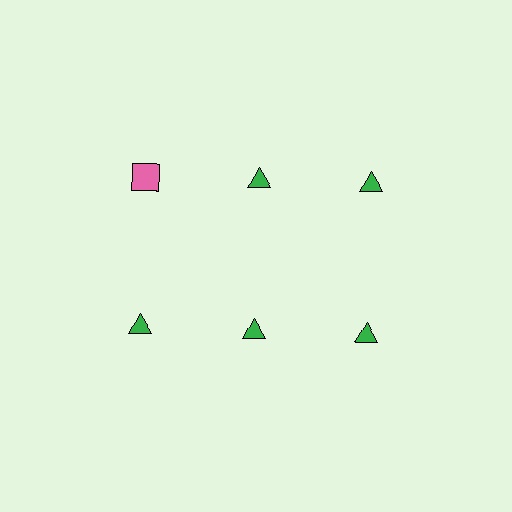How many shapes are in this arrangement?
There are 6 shapes arranged in a grid pattern.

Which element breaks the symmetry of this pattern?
The pink square in the top row, leftmost column breaks the symmetry. All other shapes are green triangles.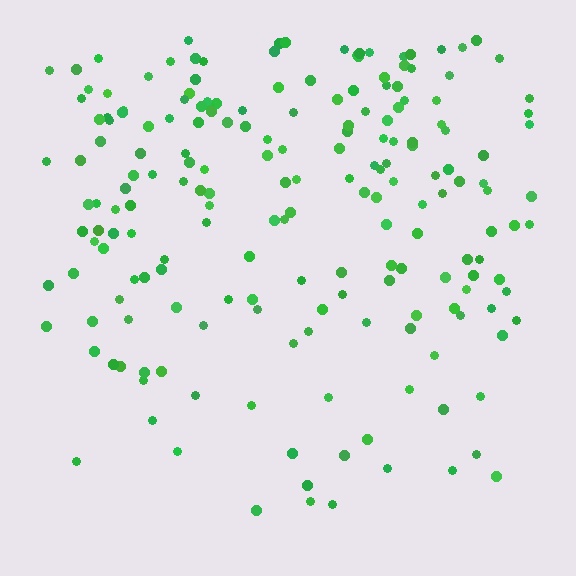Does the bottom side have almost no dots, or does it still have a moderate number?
Still a moderate number, just noticeably fewer than the top.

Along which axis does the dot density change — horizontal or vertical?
Vertical.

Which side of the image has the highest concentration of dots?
The top.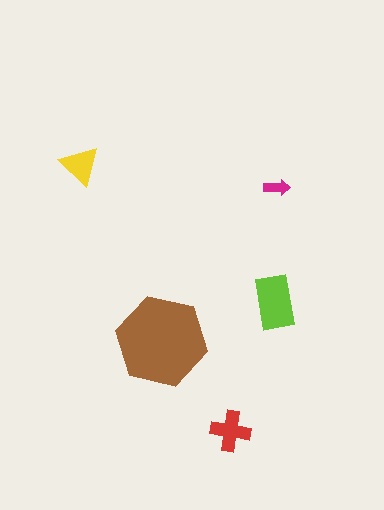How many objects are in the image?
There are 5 objects in the image.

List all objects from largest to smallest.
The brown hexagon, the lime rectangle, the red cross, the yellow triangle, the magenta arrow.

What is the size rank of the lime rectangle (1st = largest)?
2nd.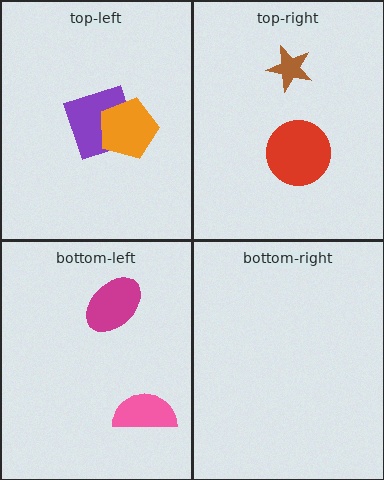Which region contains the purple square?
The top-left region.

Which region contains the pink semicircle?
The bottom-left region.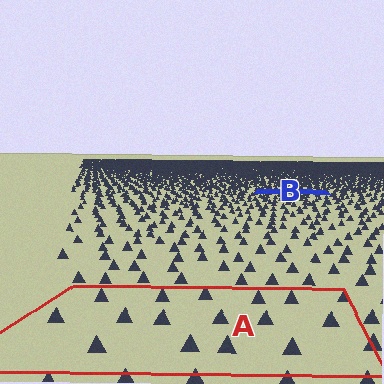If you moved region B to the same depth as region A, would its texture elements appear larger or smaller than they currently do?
They would appear larger. At a closer depth, the same texture elements are projected at a bigger on-screen size.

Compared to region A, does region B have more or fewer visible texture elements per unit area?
Region B has more texture elements per unit area — they are packed more densely because it is farther away.